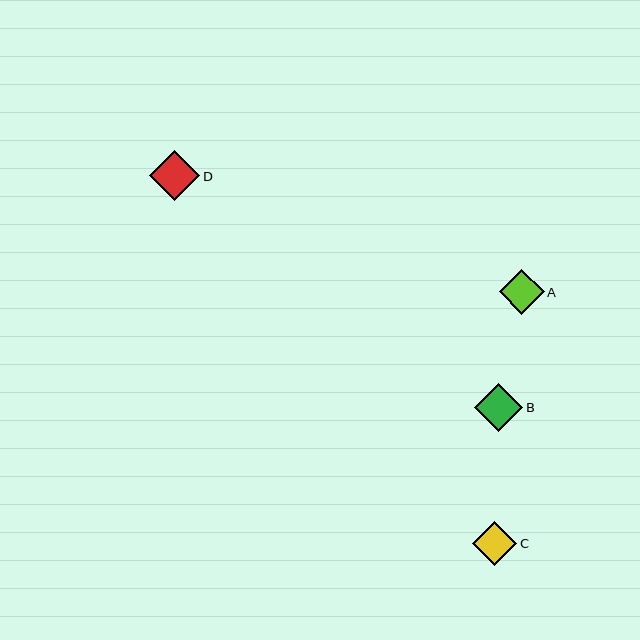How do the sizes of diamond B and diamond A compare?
Diamond B and diamond A are approximately the same size.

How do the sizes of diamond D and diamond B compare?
Diamond D and diamond B are approximately the same size.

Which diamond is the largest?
Diamond D is the largest with a size of approximately 51 pixels.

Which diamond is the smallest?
Diamond C is the smallest with a size of approximately 44 pixels.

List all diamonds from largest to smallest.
From largest to smallest: D, B, A, C.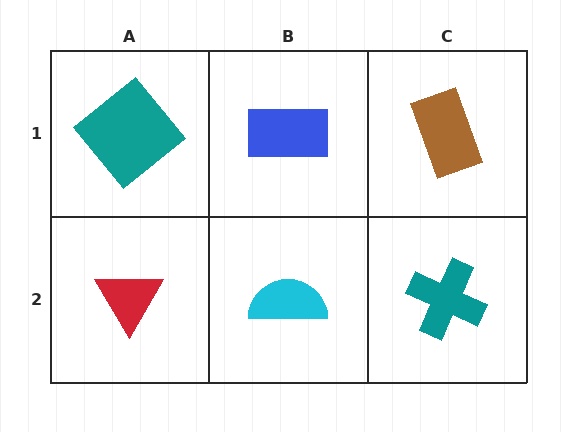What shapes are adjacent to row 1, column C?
A teal cross (row 2, column C), a blue rectangle (row 1, column B).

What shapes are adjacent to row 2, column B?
A blue rectangle (row 1, column B), a red triangle (row 2, column A), a teal cross (row 2, column C).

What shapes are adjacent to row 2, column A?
A teal diamond (row 1, column A), a cyan semicircle (row 2, column B).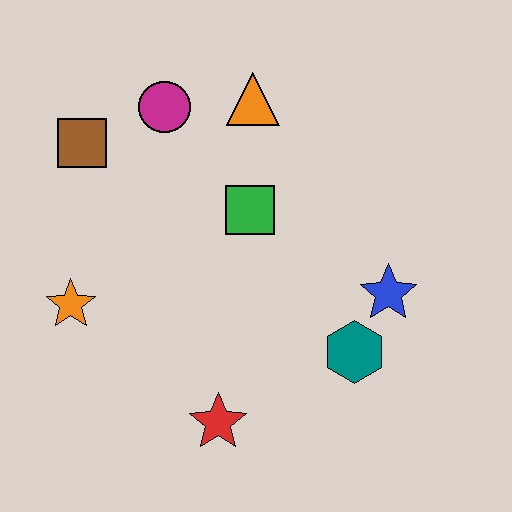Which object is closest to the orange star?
The brown square is closest to the orange star.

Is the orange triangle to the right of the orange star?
Yes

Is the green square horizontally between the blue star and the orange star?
Yes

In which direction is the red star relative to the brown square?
The red star is below the brown square.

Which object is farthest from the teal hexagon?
The brown square is farthest from the teal hexagon.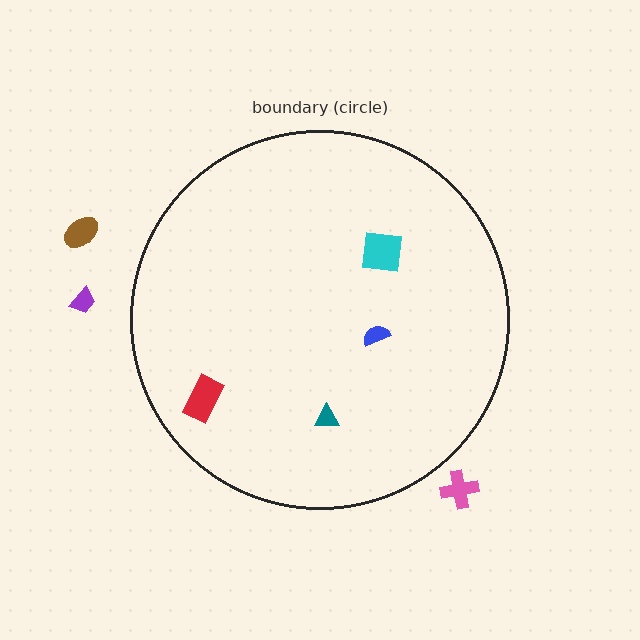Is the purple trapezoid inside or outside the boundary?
Outside.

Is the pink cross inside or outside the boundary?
Outside.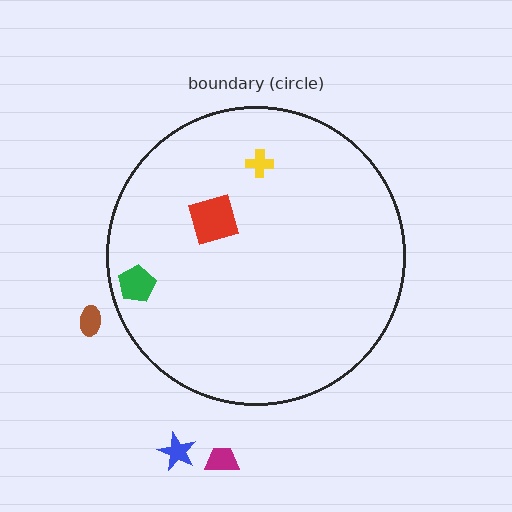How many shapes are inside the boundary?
3 inside, 3 outside.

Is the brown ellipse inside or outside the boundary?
Outside.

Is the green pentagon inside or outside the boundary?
Inside.